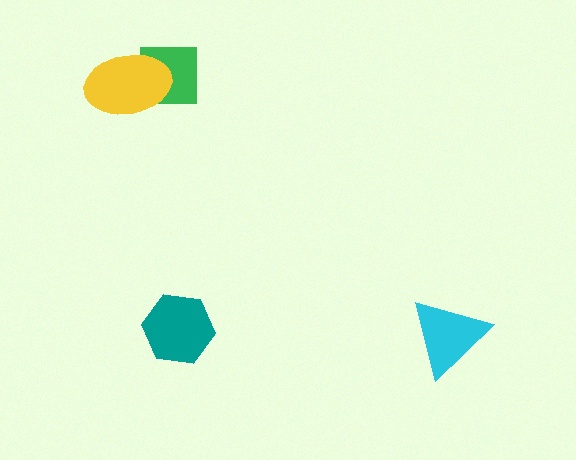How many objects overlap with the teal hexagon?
0 objects overlap with the teal hexagon.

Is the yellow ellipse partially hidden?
No, no other shape covers it.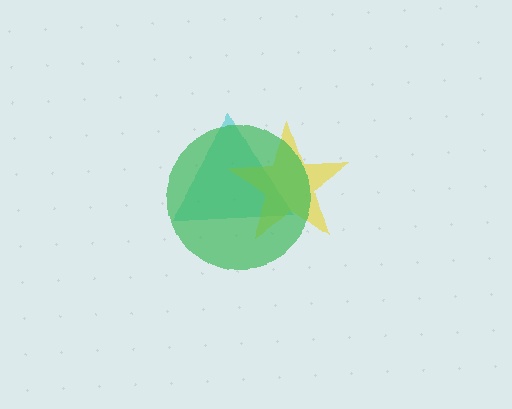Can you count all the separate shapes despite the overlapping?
Yes, there are 3 separate shapes.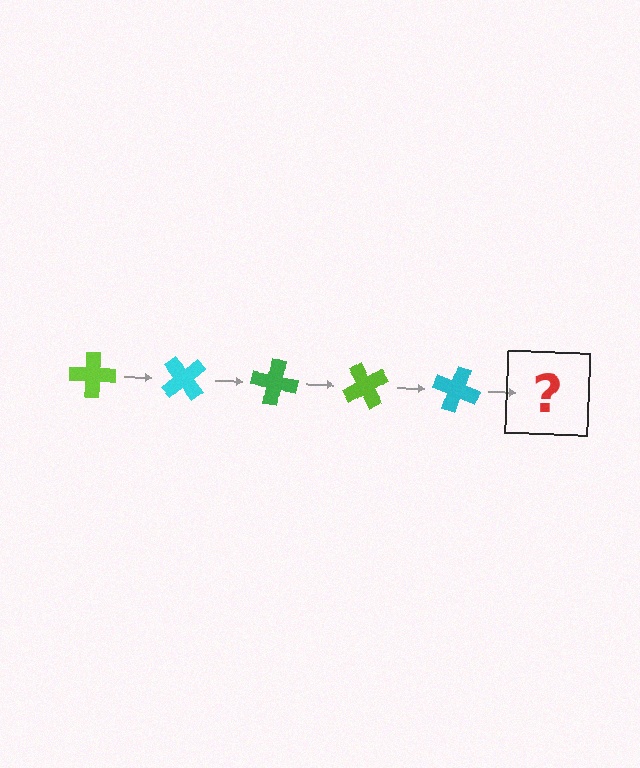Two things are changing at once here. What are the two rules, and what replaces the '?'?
The two rules are that it rotates 50 degrees each step and the color cycles through lime, cyan, and green. The '?' should be a green cross, rotated 250 degrees from the start.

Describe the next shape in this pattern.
It should be a green cross, rotated 250 degrees from the start.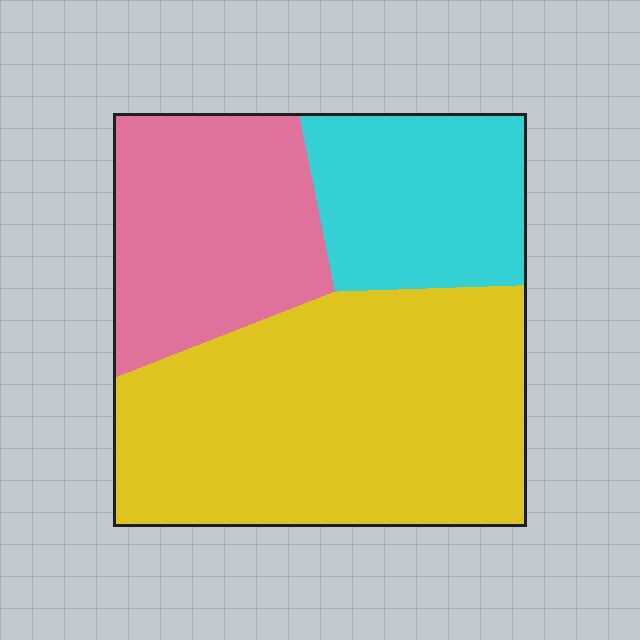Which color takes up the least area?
Cyan, at roughly 20%.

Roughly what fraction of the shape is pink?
Pink covers around 25% of the shape.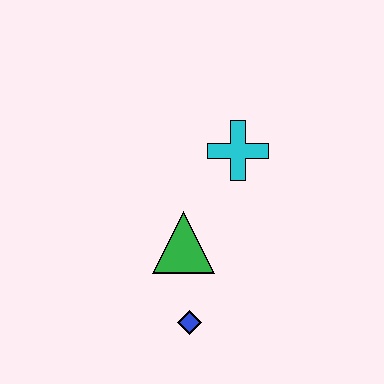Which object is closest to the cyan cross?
The green triangle is closest to the cyan cross.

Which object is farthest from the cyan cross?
The blue diamond is farthest from the cyan cross.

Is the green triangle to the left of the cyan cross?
Yes